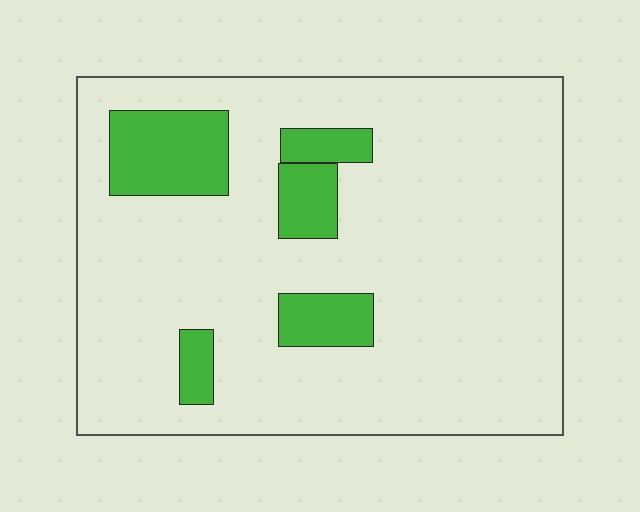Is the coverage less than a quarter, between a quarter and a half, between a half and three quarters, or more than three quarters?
Less than a quarter.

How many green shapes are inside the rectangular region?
5.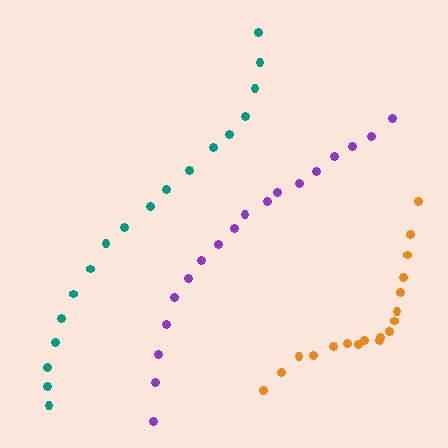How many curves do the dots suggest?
There are 3 distinct paths.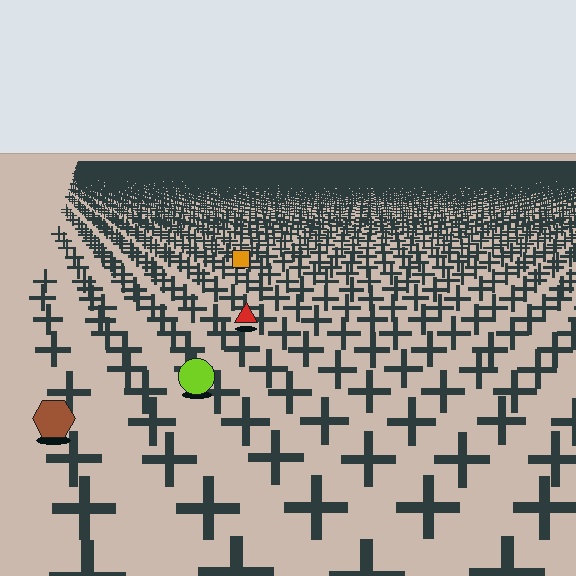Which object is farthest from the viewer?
The orange square is farthest from the viewer. It appears smaller and the ground texture around it is denser.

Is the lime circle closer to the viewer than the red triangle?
Yes. The lime circle is closer — you can tell from the texture gradient: the ground texture is coarser near it.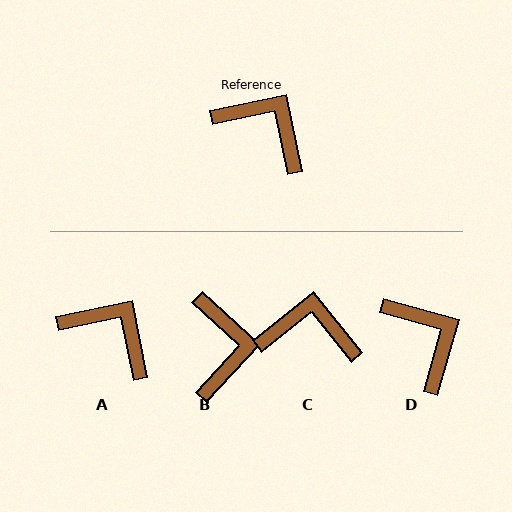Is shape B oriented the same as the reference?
No, it is off by about 54 degrees.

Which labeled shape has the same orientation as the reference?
A.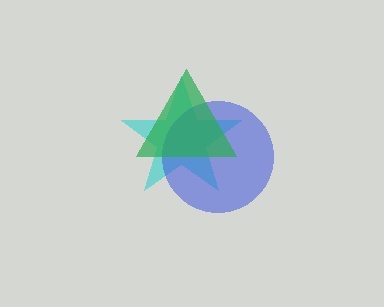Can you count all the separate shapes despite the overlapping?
Yes, there are 3 separate shapes.